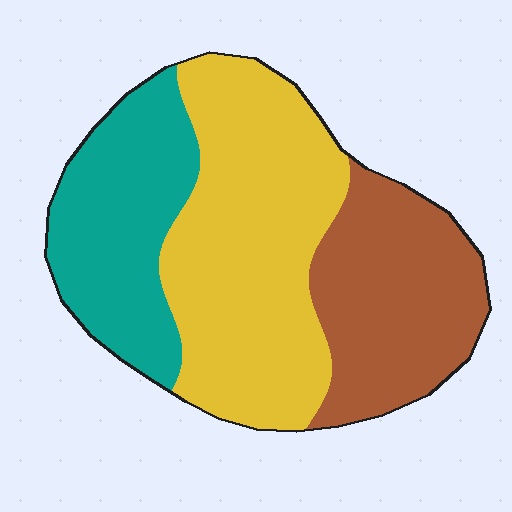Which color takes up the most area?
Yellow, at roughly 45%.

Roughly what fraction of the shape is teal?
Teal covers about 25% of the shape.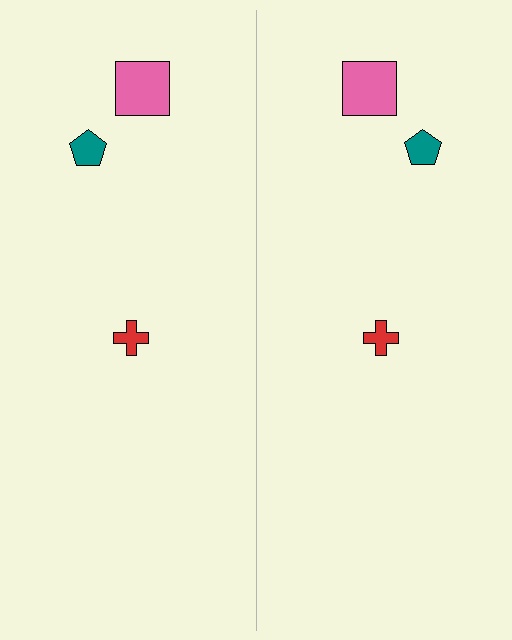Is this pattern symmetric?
Yes, this pattern has bilateral (reflection) symmetry.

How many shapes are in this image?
There are 6 shapes in this image.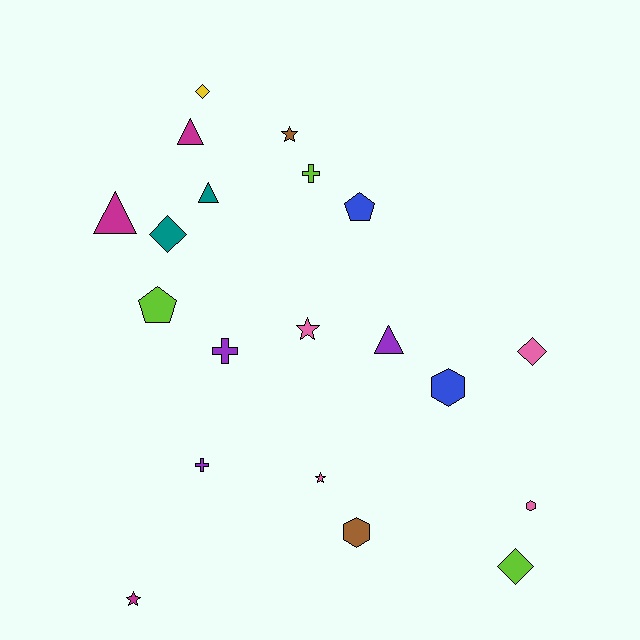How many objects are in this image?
There are 20 objects.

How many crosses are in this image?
There are 3 crosses.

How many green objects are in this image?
There are no green objects.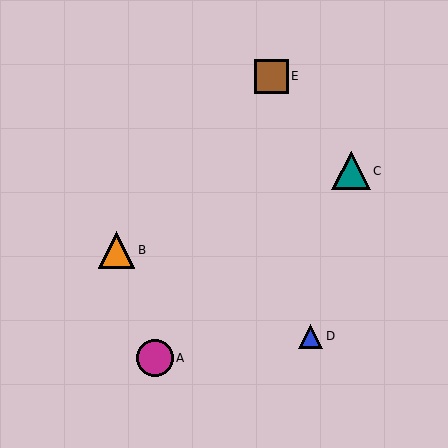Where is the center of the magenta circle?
The center of the magenta circle is at (155, 358).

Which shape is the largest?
The teal triangle (labeled C) is the largest.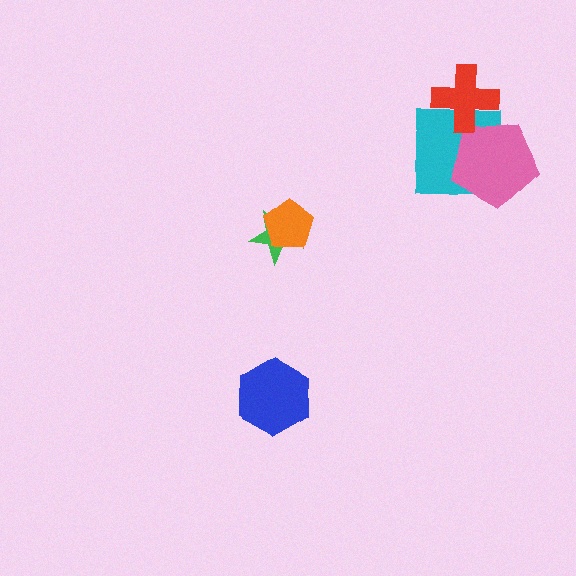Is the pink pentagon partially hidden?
Yes, it is partially covered by another shape.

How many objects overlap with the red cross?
2 objects overlap with the red cross.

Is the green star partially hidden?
Yes, it is partially covered by another shape.